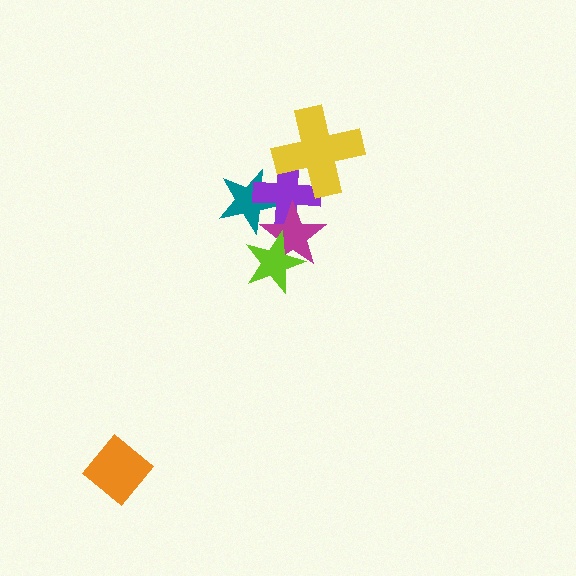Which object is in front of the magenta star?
The lime star is in front of the magenta star.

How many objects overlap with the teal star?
2 objects overlap with the teal star.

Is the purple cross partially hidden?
Yes, it is partially covered by another shape.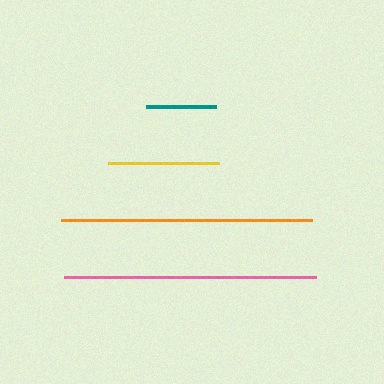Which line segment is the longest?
The pink line is the longest at approximately 252 pixels.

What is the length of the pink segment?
The pink segment is approximately 252 pixels long.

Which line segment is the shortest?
The teal line is the shortest at approximately 69 pixels.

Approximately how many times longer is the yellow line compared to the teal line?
The yellow line is approximately 1.6 times the length of the teal line.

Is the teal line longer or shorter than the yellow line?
The yellow line is longer than the teal line.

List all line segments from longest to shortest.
From longest to shortest: pink, orange, yellow, teal.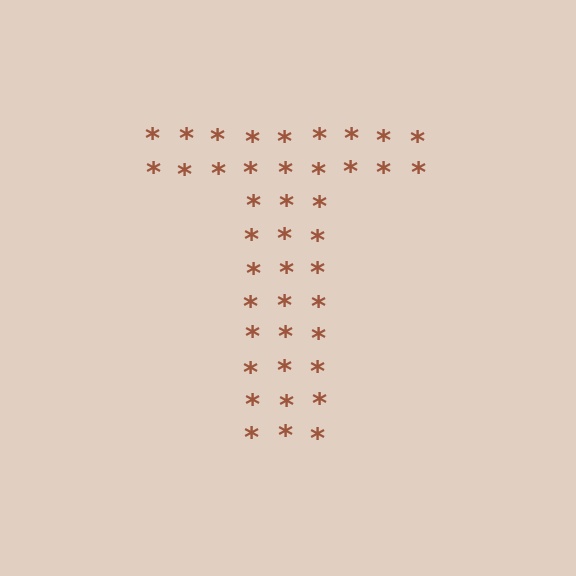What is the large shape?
The large shape is the letter T.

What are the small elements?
The small elements are asterisks.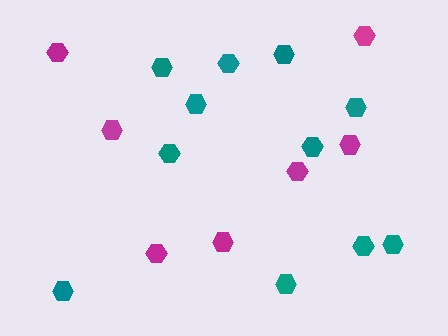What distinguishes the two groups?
There are 2 groups: one group of magenta hexagons (7) and one group of teal hexagons (11).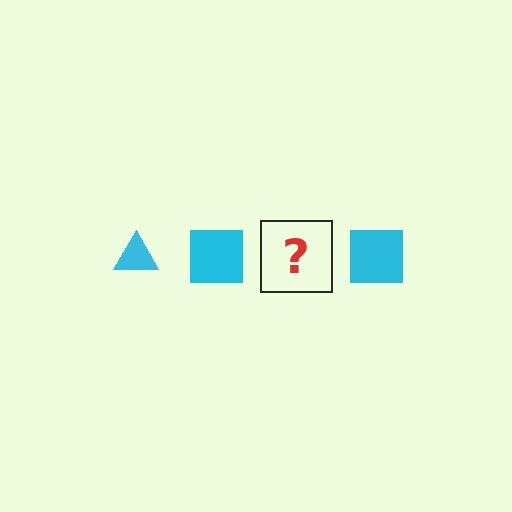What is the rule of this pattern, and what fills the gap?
The rule is that the pattern cycles through triangle, square shapes in cyan. The gap should be filled with a cyan triangle.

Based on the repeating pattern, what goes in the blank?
The blank should be a cyan triangle.